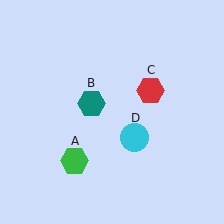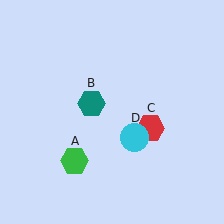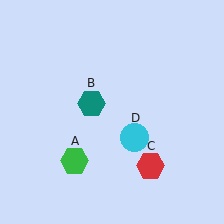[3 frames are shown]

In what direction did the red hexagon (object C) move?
The red hexagon (object C) moved down.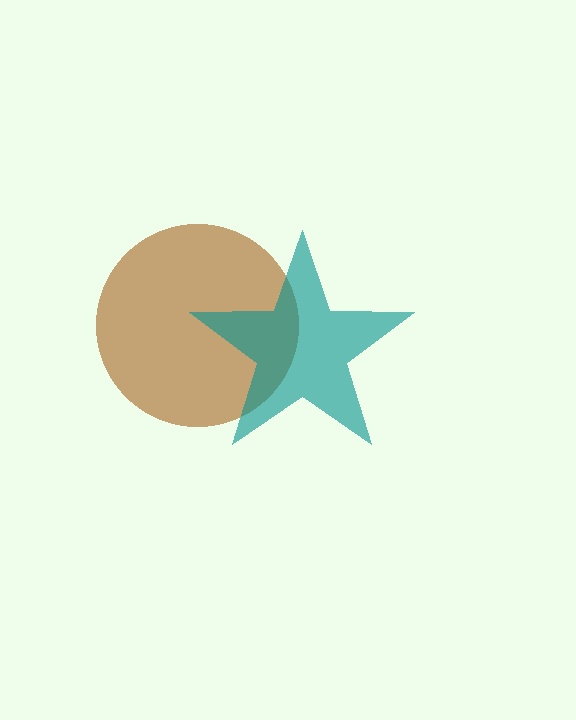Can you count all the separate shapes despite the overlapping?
Yes, there are 2 separate shapes.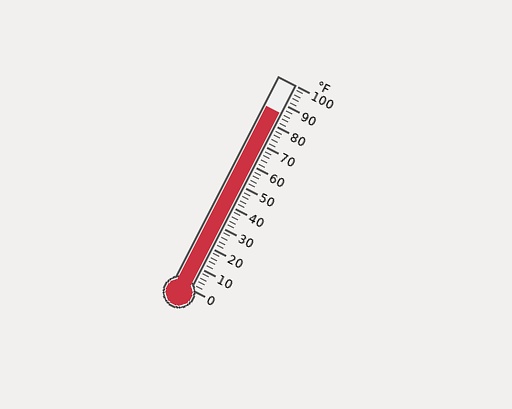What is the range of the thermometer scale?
The thermometer scale ranges from 0°F to 100°F.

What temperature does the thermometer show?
The thermometer shows approximately 86°F.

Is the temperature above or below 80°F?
The temperature is above 80°F.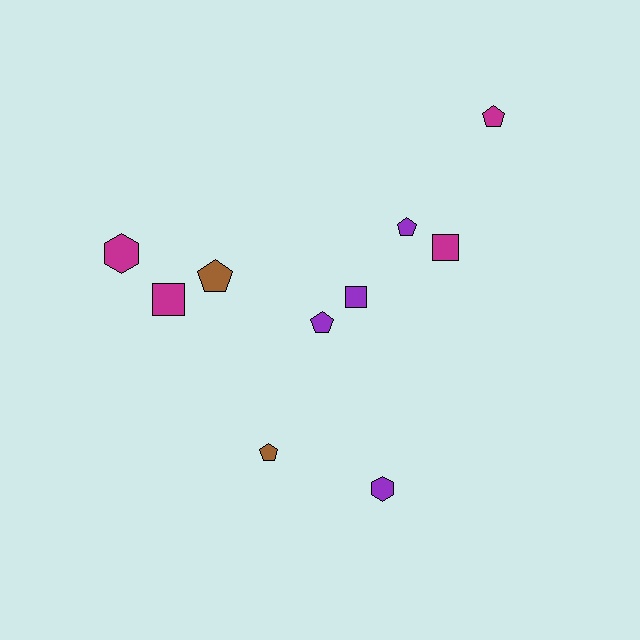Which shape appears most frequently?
Pentagon, with 5 objects.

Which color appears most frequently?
Purple, with 4 objects.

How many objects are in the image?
There are 10 objects.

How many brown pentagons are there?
There are 2 brown pentagons.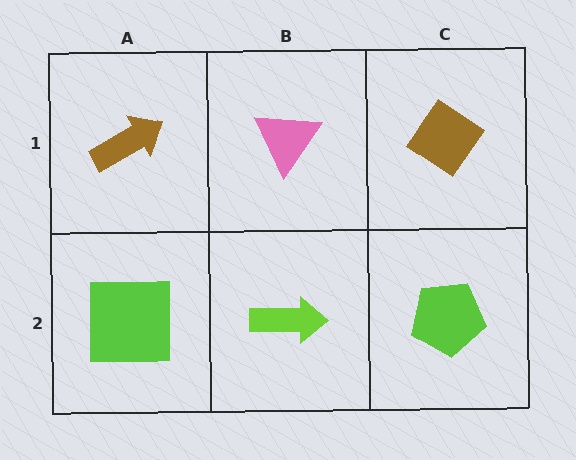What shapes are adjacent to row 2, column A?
A brown arrow (row 1, column A), a lime arrow (row 2, column B).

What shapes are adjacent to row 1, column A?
A lime square (row 2, column A), a pink triangle (row 1, column B).